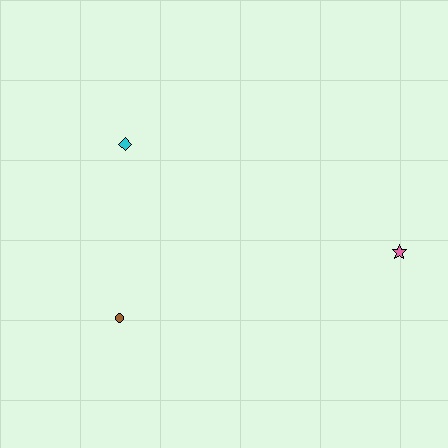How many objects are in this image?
There are 3 objects.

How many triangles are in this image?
There are no triangles.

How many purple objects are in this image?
There are no purple objects.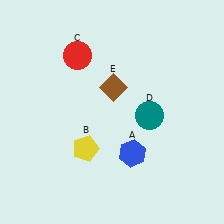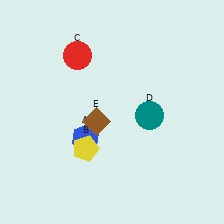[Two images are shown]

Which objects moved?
The objects that moved are: the blue hexagon (A), the brown diamond (E).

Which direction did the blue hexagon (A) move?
The blue hexagon (A) moved left.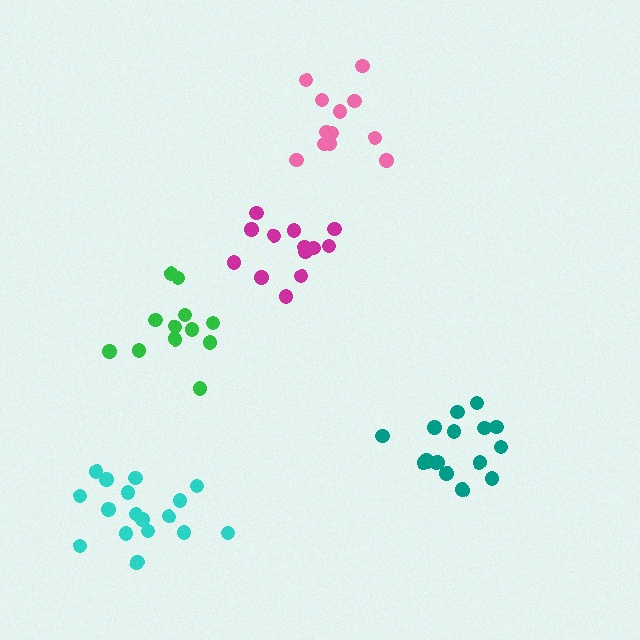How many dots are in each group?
Group 1: 13 dots, Group 2: 12 dots, Group 3: 16 dots, Group 4: 12 dots, Group 5: 17 dots (70 total).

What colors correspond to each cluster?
The clusters are colored: magenta, green, teal, pink, cyan.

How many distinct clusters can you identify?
There are 5 distinct clusters.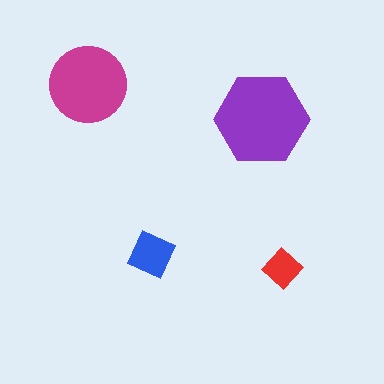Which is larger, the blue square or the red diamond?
The blue square.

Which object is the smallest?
The red diamond.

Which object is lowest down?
The red diamond is bottommost.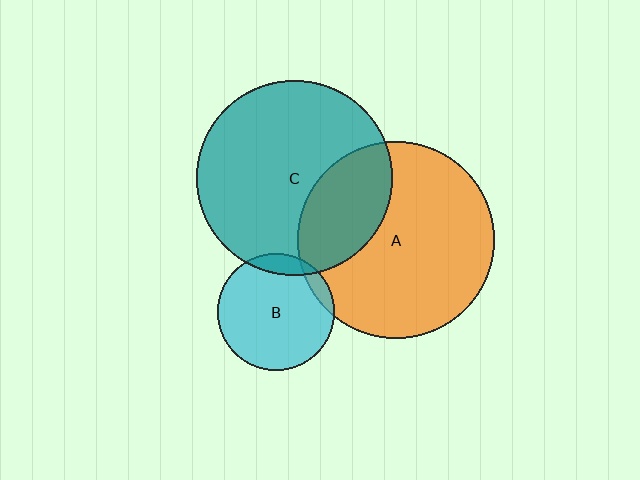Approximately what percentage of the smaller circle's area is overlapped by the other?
Approximately 5%.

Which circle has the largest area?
Circle A (orange).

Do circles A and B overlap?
Yes.